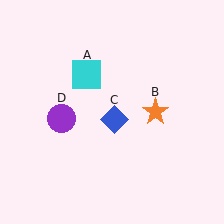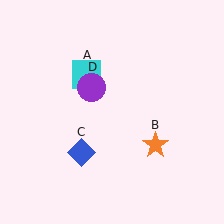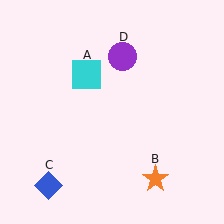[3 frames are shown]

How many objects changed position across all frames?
3 objects changed position: orange star (object B), blue diamond (object C), purple circle (object D).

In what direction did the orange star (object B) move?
The orange star (object B) moved down.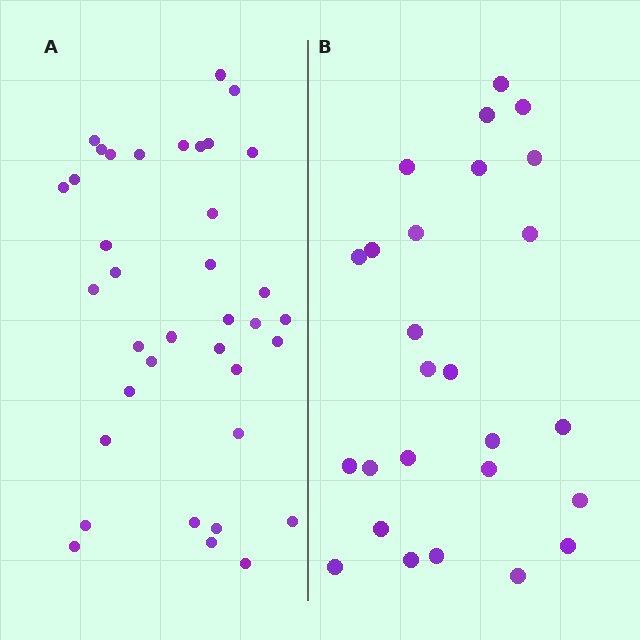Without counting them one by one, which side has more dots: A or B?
Region A (the left region) has more dots.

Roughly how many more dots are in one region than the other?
Region A has roughly 12 or so more dots than region B.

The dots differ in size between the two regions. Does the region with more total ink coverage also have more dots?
No. Region B has more total ink coverage because its dots are larger, but region A actually contains more individual dots. Total area can be misleading — the number of items is what matters here.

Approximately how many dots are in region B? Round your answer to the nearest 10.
About 30 dots. (The exact count is 26, which rounds to 30.)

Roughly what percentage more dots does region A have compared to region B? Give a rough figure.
About 40% more.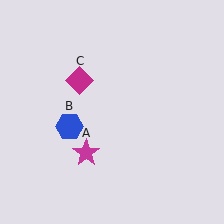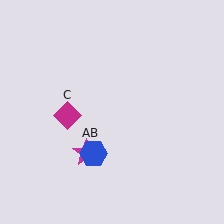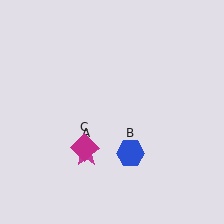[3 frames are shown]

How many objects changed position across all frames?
2 objects changed position: blue hexagon (object B), magenta diamond (object C).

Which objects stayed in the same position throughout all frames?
Magenta star (object A) remained stationary.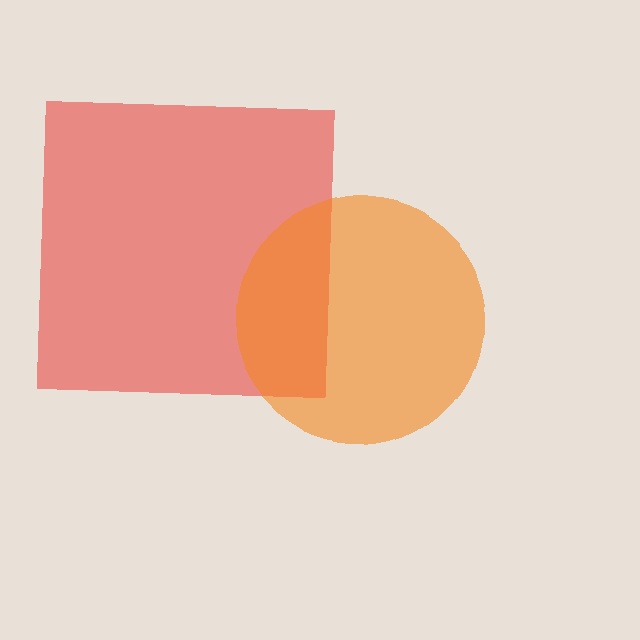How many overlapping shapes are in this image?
There are 2 overlapping shapes in the image.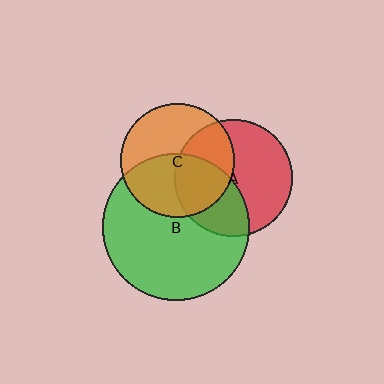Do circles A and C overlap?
Yes.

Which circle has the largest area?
Circle B (green).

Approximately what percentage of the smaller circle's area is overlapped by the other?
Approximately 40%.